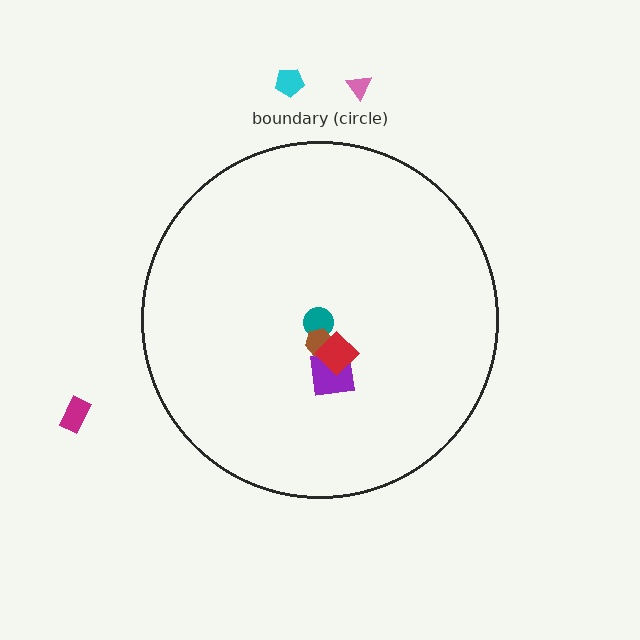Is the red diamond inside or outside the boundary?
Inside.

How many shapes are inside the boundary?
4 inside, 3 outside.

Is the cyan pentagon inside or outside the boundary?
Outside.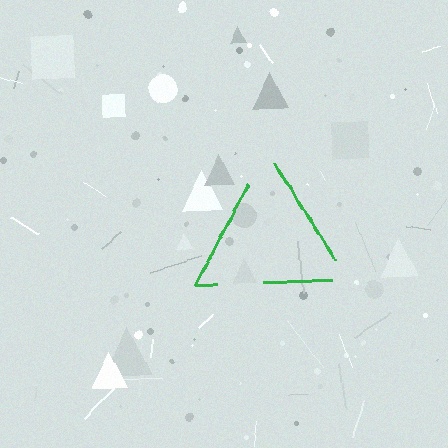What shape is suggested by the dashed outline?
The dashed outline suggests a triangle.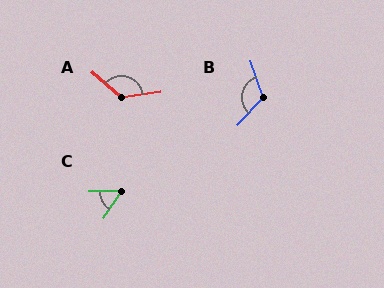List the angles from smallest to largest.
C (56°), B (118°), A (131°).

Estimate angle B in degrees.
Approximately 118 degrees.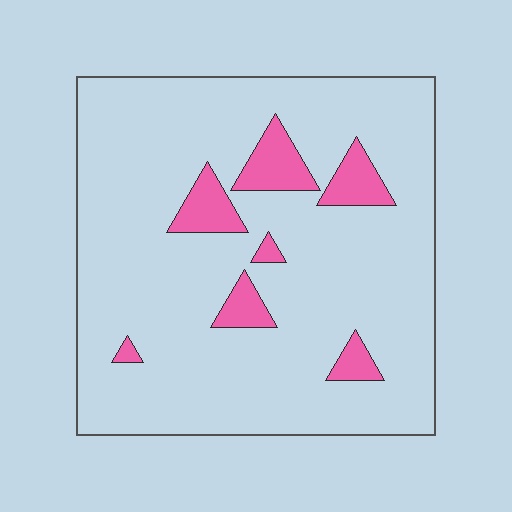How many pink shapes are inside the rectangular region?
7.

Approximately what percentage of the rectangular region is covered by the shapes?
Approximately 10%.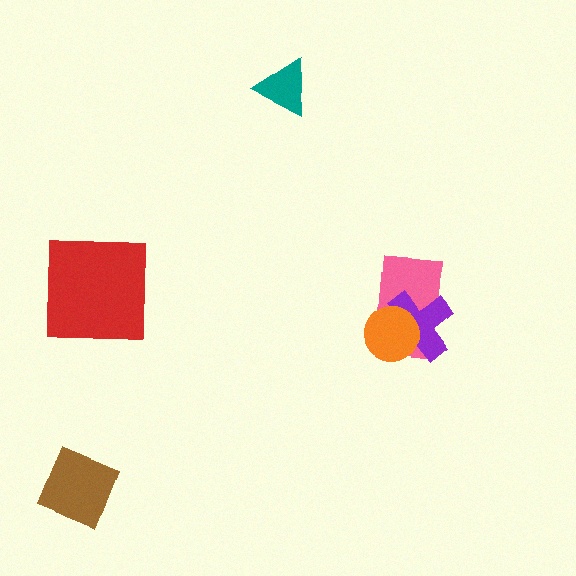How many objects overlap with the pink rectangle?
2 objects overlap with the pink rectangle.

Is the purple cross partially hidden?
Yes, it is partially covered by another shape.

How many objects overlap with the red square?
0 objects overlap with the red square.